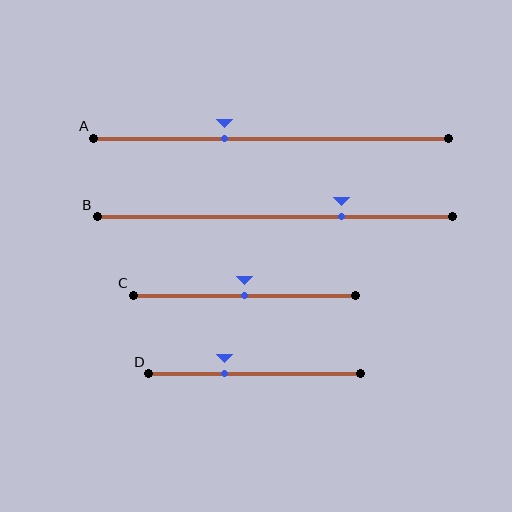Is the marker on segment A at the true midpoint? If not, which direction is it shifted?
No, the marker on segment A is shifted to the left by about 13% of the segment length.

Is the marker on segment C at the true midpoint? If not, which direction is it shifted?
Yes, the marker on segment C is at the true midpoint.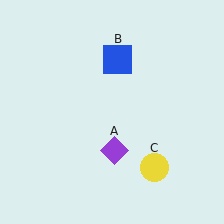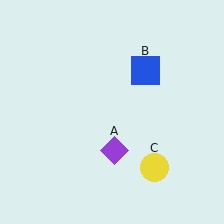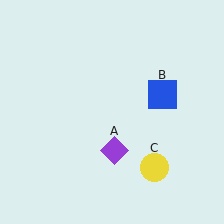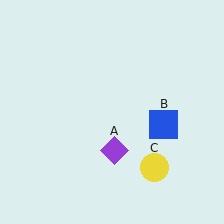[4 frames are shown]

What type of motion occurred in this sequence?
The blue square (object B) rotated clockwise around the center of the scene.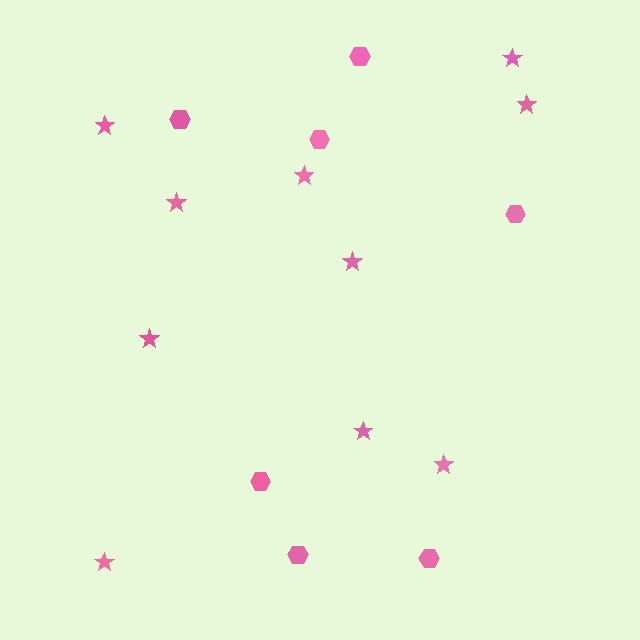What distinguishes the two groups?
There are 2 groups: one group of stars (10) and one group of hexagons (7).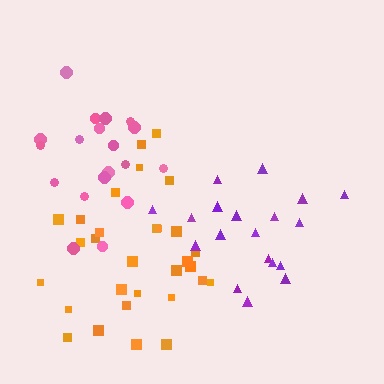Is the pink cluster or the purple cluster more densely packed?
Purple.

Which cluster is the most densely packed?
Purple.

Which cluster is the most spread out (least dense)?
Orange.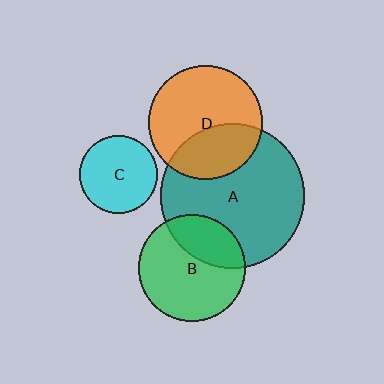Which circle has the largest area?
Circle A (teal).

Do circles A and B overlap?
Yes.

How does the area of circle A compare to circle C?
Approximately 3.5 times.